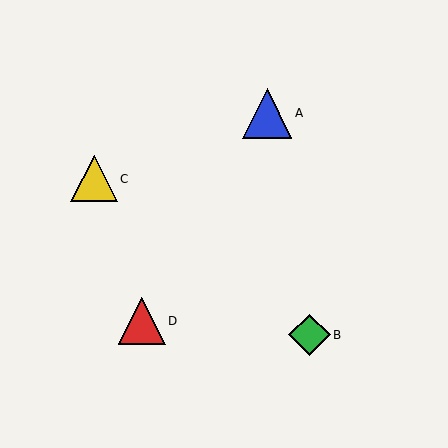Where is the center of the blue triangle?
The center of the blue triangle is at (267, 113).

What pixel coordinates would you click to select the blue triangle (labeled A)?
Click at (267, 113) to select the blue triangle A.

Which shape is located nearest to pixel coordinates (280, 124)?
The blue triangle (labeled A) at (267, 113) is nearest to that location.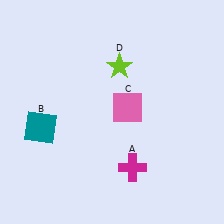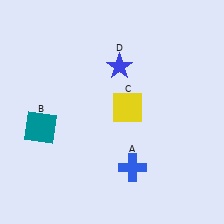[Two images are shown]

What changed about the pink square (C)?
In Image 1, C is pink. In Image 2, it changed to yellow.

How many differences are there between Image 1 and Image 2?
There are 3 differences between the two images.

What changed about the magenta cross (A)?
In Image 1, A is magenta. In Image 2, it changed to blue.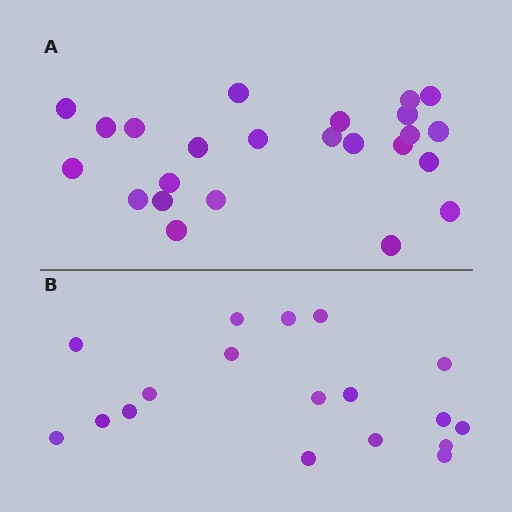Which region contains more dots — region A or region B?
Region A (the top region) has more dots.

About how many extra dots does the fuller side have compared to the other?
Region A has about 6 more dots than region B.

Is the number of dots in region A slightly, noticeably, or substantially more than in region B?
Region A has noticeably more, but not dramatically so. The ratio is roughly 1.3 to 1.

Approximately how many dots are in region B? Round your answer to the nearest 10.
About 20 dots. (The exact count is 18, which rounds to 20.)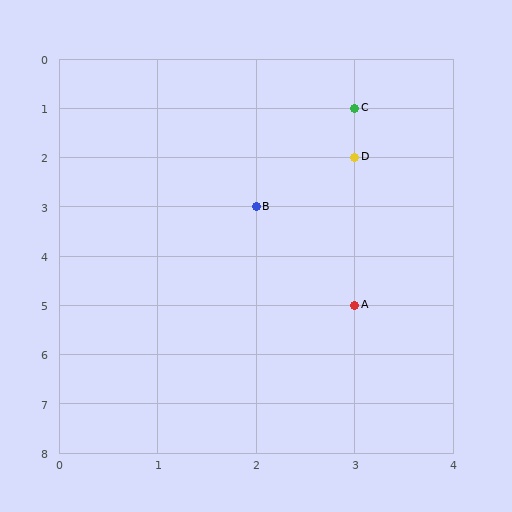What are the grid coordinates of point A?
Point A is at grid coordinates (3, 5).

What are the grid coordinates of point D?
Point D is at grid coordinates (3, 2).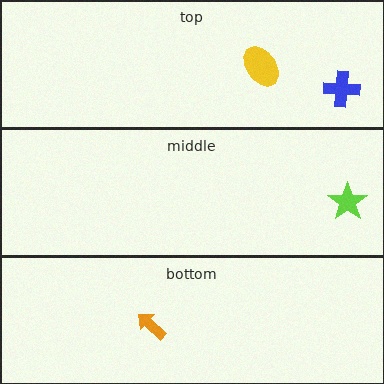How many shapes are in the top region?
2.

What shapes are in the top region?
The yellow ellipse, the blue cross.